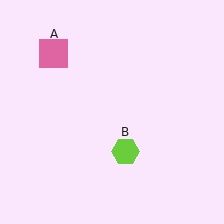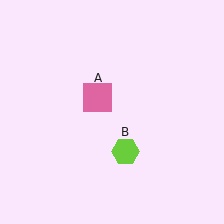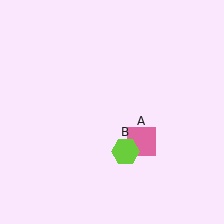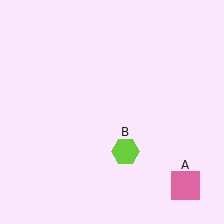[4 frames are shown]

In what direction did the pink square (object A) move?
The pink square (object A) moved down and to the right.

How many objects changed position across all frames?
1 object changed position: pink square (object A).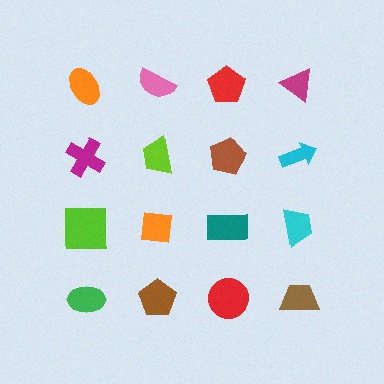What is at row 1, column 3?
A red pentagon.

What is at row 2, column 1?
A magenta cross.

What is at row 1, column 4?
A magenta triangle.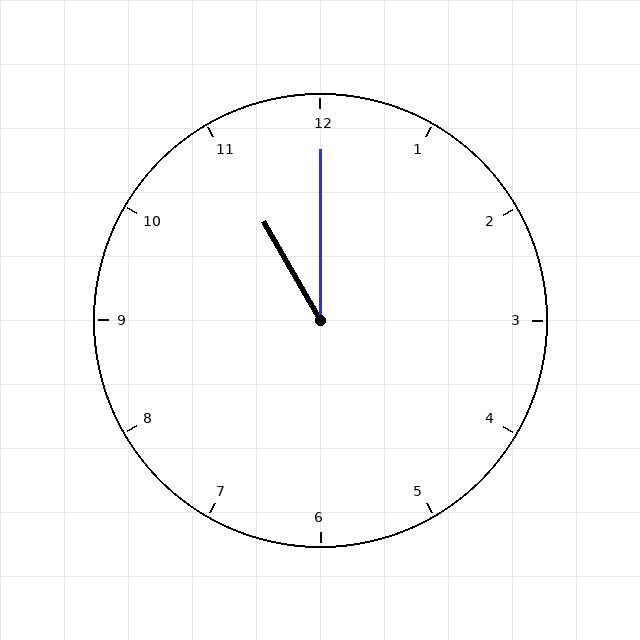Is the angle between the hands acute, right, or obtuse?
It is acute.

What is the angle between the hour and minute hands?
Approximately 30 degrees.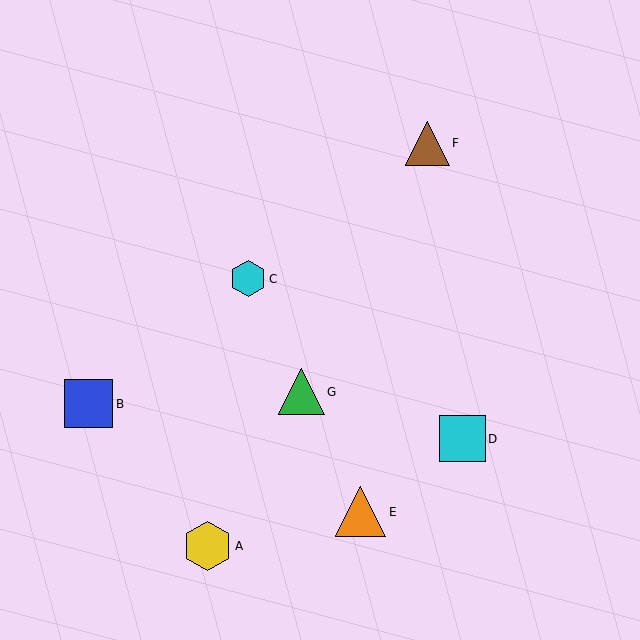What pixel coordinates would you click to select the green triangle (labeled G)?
Click at (302, 392) to select the green triangle G.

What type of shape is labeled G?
Shape G is a green triangle.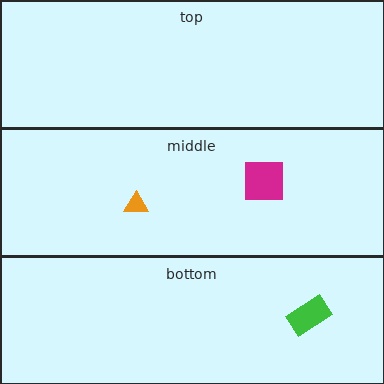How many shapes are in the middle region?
2.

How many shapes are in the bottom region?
1.